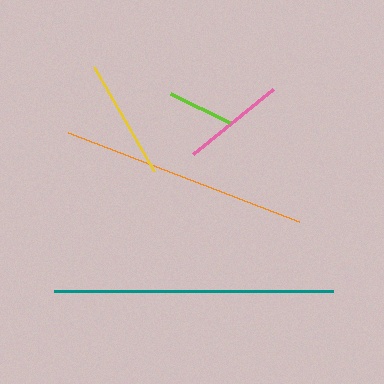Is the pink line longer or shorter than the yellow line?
The yellow line is longer than the pink line.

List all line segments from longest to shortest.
From longest to shortest: teal, orange, yellow, pink, lime.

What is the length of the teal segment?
The teal segment is approximately 279 pixels long.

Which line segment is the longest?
The teal line is the longest at approximately 279 pixels.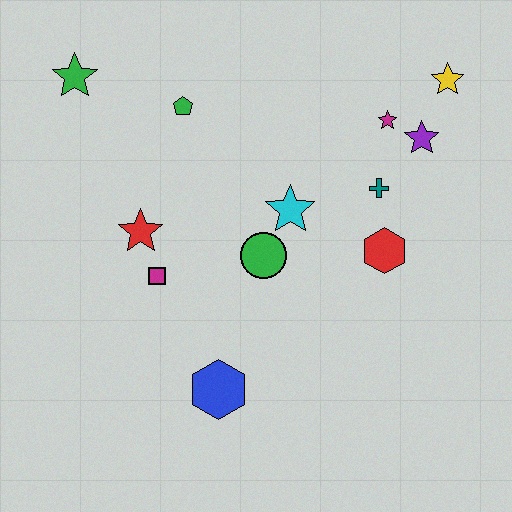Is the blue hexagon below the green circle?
Yes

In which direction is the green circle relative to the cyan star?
The green circle is below the cyan star.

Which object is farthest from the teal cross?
The green star is farthest from the teal cross.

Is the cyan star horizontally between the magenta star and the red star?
Yes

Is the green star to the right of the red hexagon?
No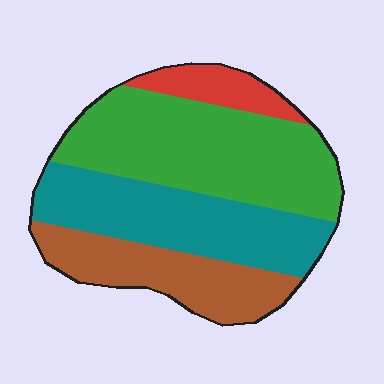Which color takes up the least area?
Red, at roughly 10%.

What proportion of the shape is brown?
Brown covers about 20% of the shape.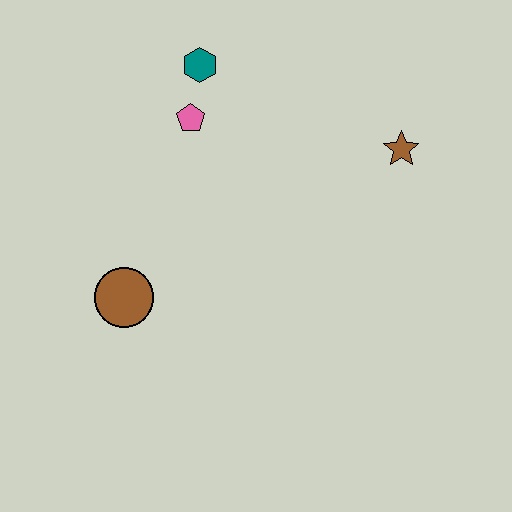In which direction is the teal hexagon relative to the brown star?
The teal hexagon is to the left of the brown star.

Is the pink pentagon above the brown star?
Yes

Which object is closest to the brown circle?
The pink pentagon is closest to the brown circle.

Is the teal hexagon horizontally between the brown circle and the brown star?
Yes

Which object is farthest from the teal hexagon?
The brown circle is farthest from the teal hexagon.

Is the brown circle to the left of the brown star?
Yes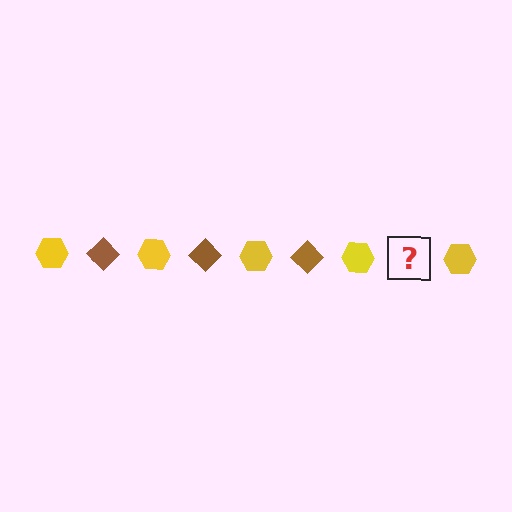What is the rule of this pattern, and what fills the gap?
The rule is that the pattern alternates between yellow hexagon and brown diamond. The gap should be filled with a brown diamond.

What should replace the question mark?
The question mark should be replaced with a brown diamond.